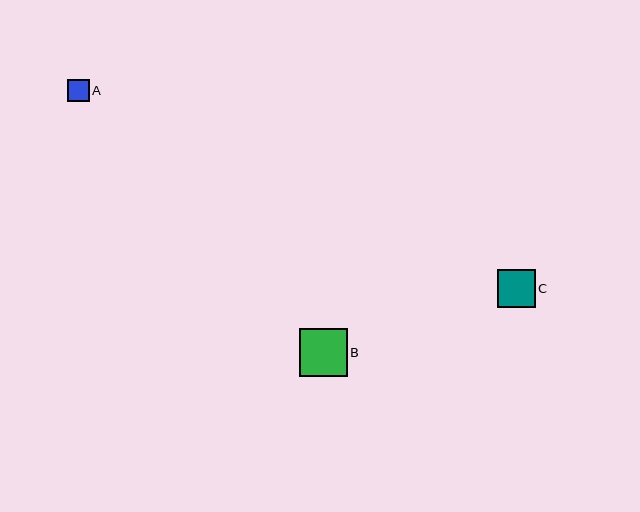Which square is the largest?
Square B is the largest with a size of approximately 48 pixels.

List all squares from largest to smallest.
From largest to smallest: B, C, A.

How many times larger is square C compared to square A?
Square C is approximately 1.7 times the size of square A.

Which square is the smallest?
Square A is the smallest with a size of approximately 22 pixels.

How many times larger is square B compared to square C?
Square B is approximately 1.3 times the size of square C.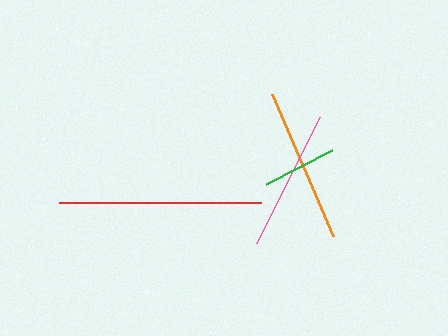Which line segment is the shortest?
The green line is the shortest at approximately 74 pixels.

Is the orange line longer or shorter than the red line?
The red line is longer than the orange line.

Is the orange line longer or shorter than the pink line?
The orange line is longer than the pink line.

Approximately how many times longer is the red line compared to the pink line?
The red line is approximately 1.4 times the length of the pink line.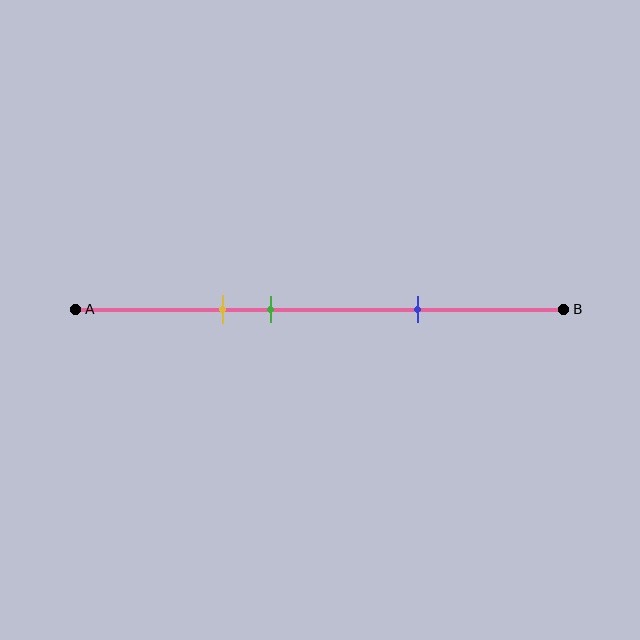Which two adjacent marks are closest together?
The yellow and green marks are the closest adjacent pair.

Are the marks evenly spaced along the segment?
No, the marks are not evenly spaced.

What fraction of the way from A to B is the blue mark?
The blue mark is approximately 70% (0.7) of the way from A to B.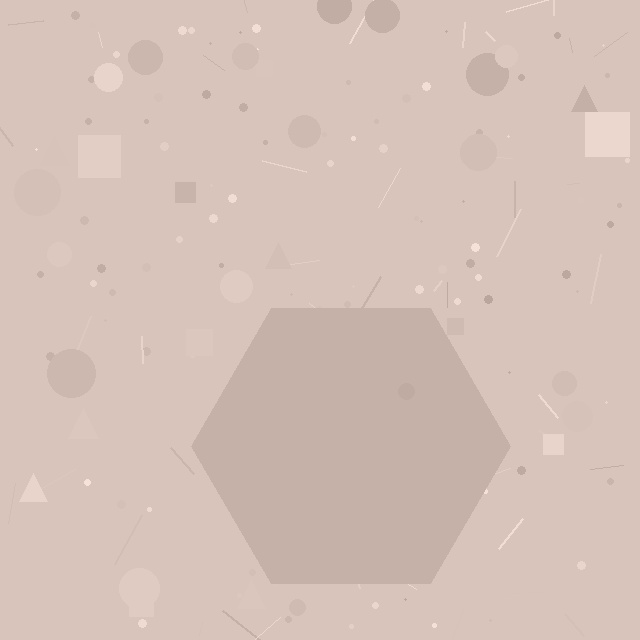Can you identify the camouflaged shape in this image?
The camouflaged shape is a hexagon.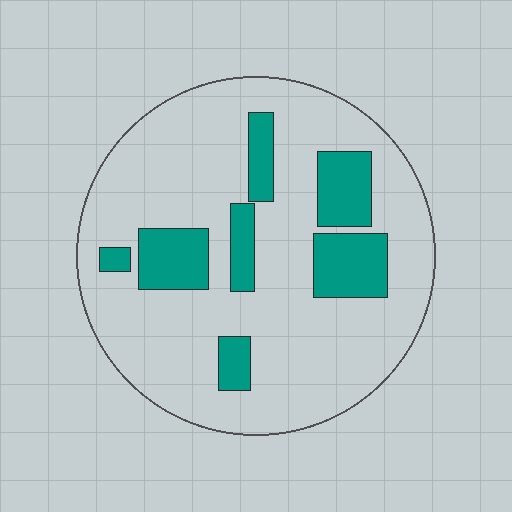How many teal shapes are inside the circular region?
7.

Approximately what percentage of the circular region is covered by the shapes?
Approximately 20%.